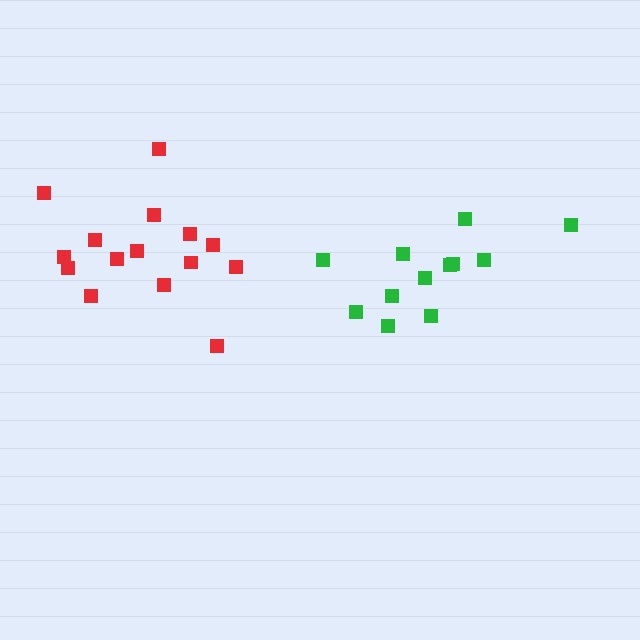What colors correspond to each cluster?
The clusters are colored: green, red.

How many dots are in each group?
Group 1: 12 dots, Group 2: 15 dots (27 total).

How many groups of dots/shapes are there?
There are 2 groups.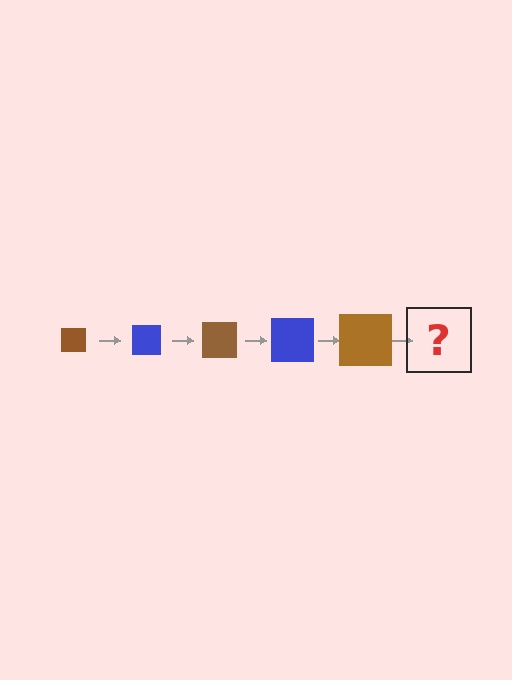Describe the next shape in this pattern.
It should be a blue square, larger than the previous one.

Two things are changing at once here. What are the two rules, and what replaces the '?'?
The two rules are that the square grows larger each step and the color cycles through brown and blue. The '?' should be a blue square, larger than the previous one.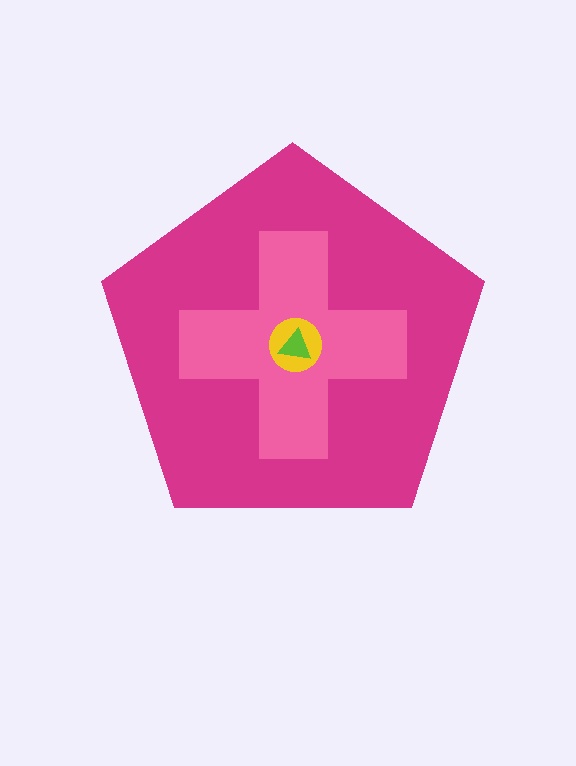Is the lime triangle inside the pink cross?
Yes.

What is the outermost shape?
The magenta pentagon.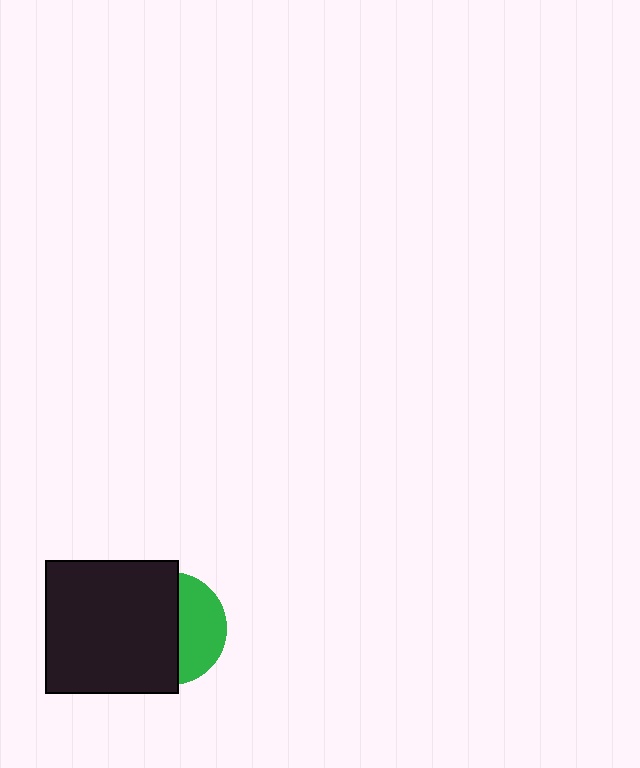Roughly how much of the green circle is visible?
A small part of it is visible (roughly 40%).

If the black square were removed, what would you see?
You would see the complete green circle.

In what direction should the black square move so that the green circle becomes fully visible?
The black square should move left. That is the shortest direction to clear the overlap and leave the green circle fully visible.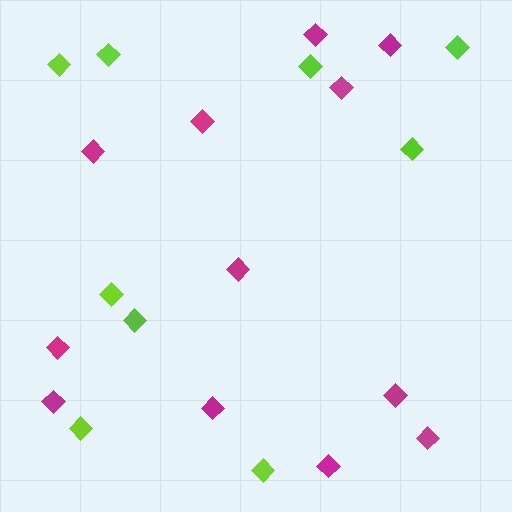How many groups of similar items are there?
There are 2 groups: one group of magenta diamonds (12) and one group of lime diamonds (9).